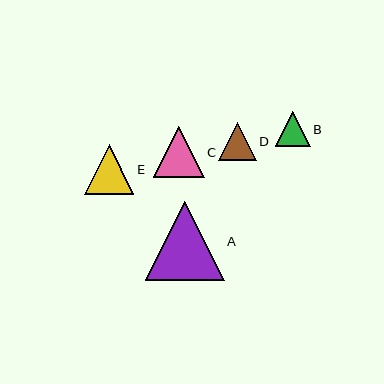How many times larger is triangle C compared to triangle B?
Triangle C is approximately 1.5 times the size of triangle B.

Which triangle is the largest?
Triangle A is the largest with a size of approximately 79 pixels.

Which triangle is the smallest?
Triangle B is the smallest with a size of approximately 35 pixels.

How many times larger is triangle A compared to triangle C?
Triangle A is approximately 1.5 times the size of triangle C.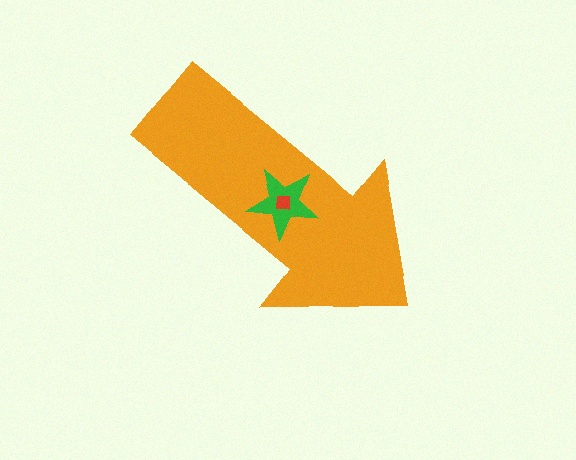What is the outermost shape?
The orange arrow.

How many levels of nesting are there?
3.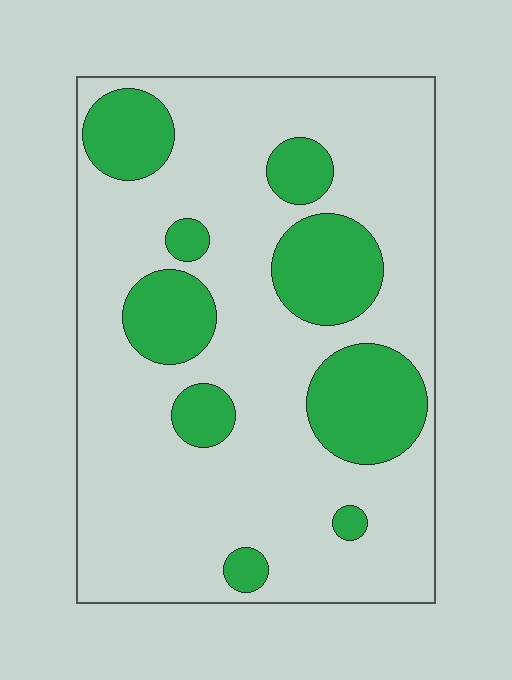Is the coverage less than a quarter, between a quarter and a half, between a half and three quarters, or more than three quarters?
Less than a quarter.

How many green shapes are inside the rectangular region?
9.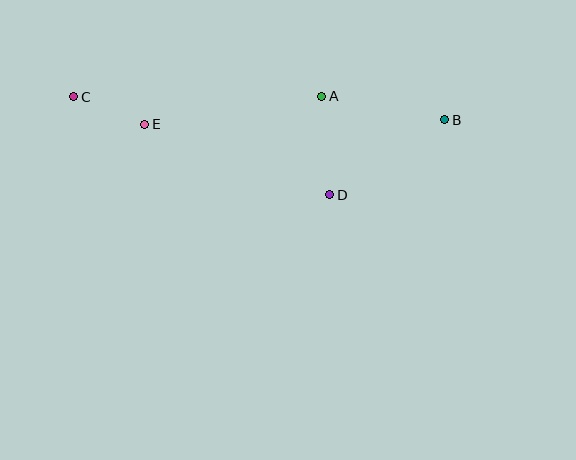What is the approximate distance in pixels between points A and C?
The distance between A and C is approximately 248 pixels.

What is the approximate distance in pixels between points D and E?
The distance between D and E is approximately 198 pixels.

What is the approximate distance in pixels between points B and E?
The distance between B and E is approximately 300 pixels.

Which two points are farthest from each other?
Points B and C are farthest from each other.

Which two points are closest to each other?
Points C and E are closest to each other.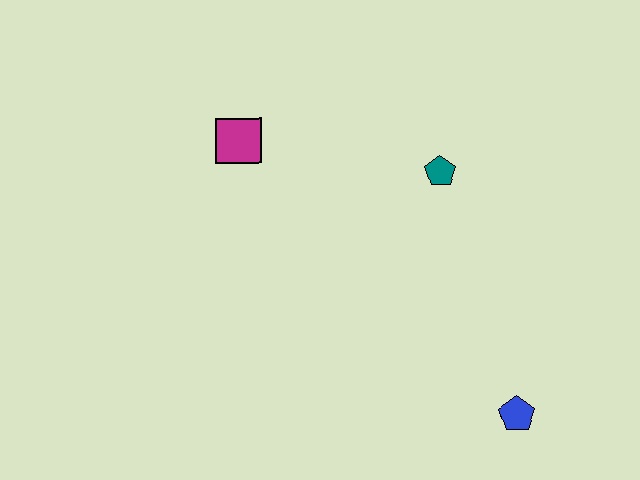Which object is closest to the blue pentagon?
The teal pentagon is closest to the blue pentagon.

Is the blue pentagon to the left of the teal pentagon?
No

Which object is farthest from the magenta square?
The blue pentagon is farthest from the magenta square.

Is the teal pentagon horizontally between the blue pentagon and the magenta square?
Yes